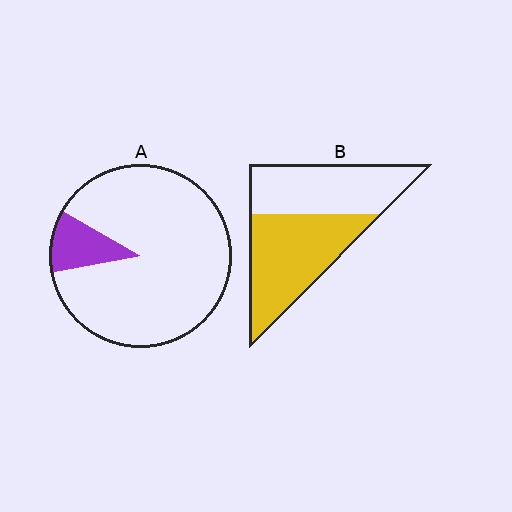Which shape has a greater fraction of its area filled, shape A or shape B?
Shape B.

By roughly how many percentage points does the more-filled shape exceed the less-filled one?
By roughly 40 percentage points (B over A).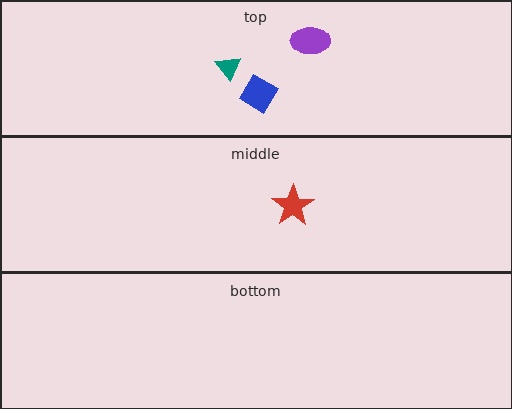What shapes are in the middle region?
The red star.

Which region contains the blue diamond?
The top region.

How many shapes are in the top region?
3.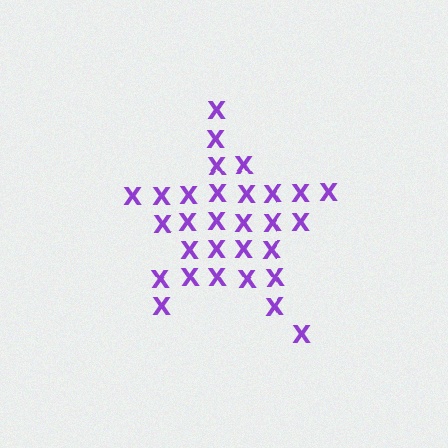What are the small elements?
The small elements are letter X's.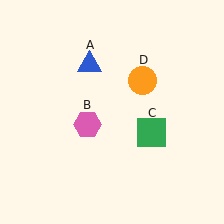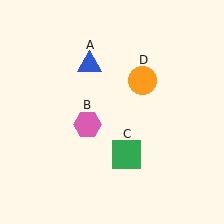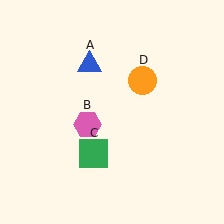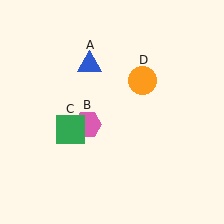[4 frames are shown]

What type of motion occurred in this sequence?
The green square (object C) rotated clockwise around the center of the scene.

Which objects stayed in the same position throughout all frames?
Blue triangle (object A) and pink hexagon (object B) and orange circle (object D) remained stationary.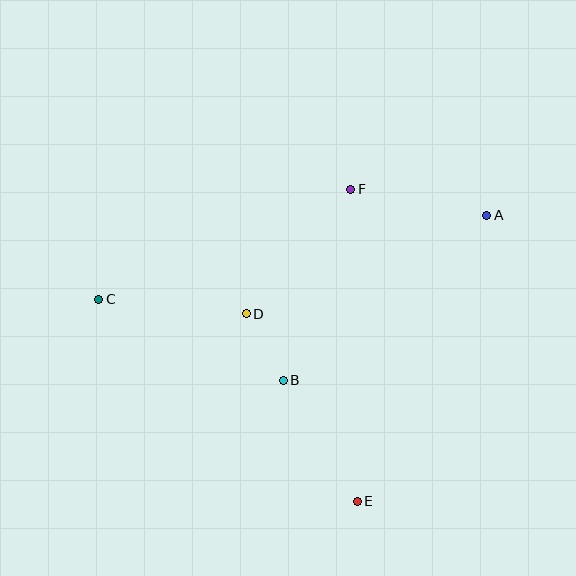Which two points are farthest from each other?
Points A and C are farthest from each other.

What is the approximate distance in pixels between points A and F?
The distance between A and F is approximately 139 pixels.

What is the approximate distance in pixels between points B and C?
The distance between B and C is approximately 202 pixels.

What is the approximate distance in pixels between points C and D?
The distance between C and D is approximately 148 pixels.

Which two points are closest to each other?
Points B and D are closest to each other.